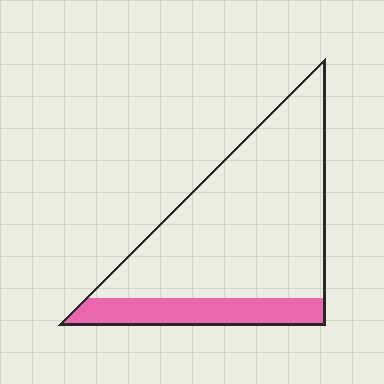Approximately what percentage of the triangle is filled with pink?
Approximately 20%.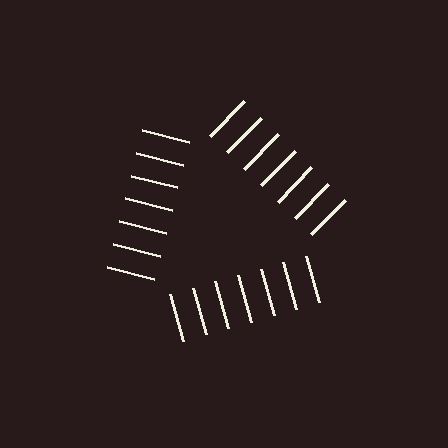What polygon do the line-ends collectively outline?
An illusory triangle — the line segments terminate on its edges but no continuous stroke is drawn.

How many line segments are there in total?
21 — 7 along each of the 3 edges.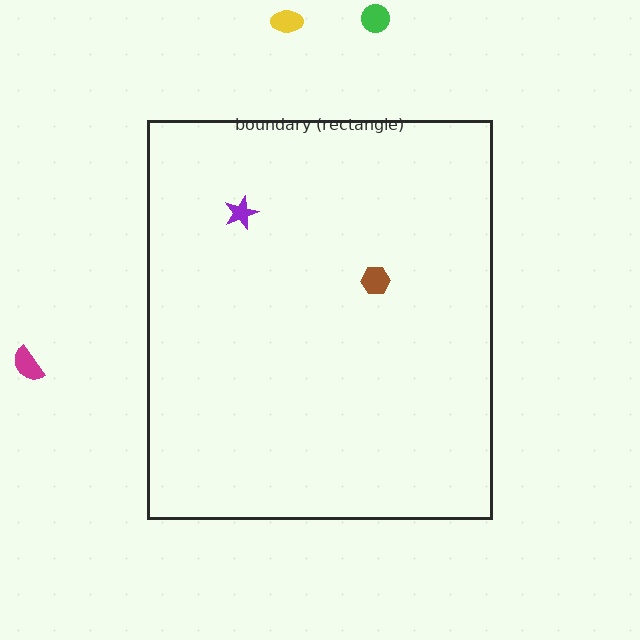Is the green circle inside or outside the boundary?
Outside.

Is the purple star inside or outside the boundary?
Inside.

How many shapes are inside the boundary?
2 inside, 3 outside.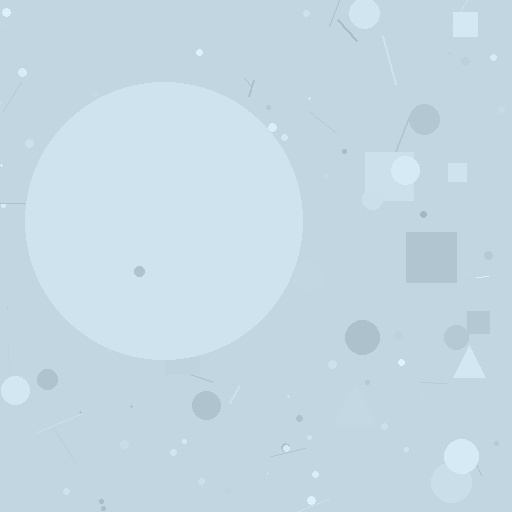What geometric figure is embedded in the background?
A circle is embedded in the background.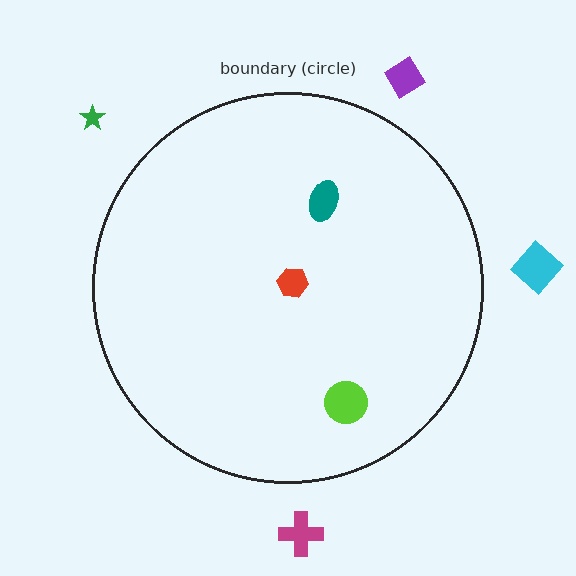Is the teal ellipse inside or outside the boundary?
Inside.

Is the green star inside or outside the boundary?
Outside.